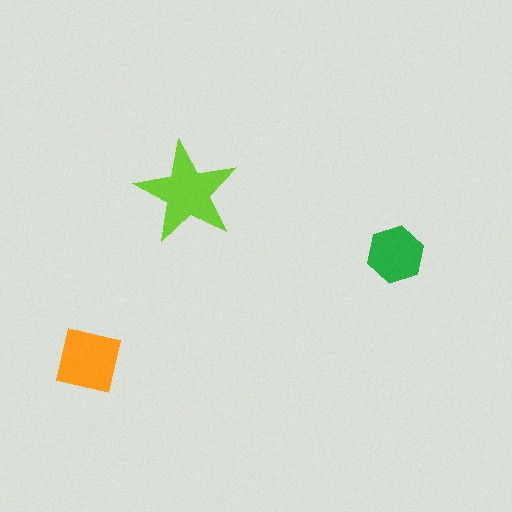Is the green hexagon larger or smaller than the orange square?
Smaller.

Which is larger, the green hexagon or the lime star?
The lime star.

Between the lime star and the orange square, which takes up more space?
The lime star.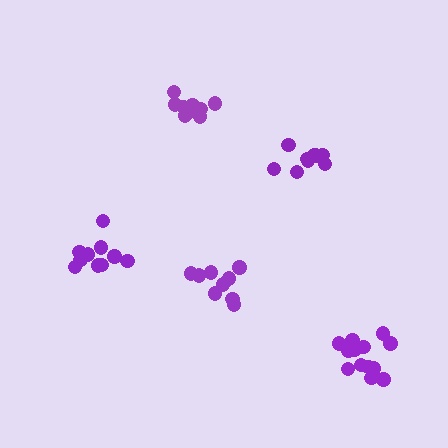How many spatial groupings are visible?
There are 5 spatial groupings.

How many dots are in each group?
Group 1: 10 dots, Group 2: 13 dots, Group 3: 9 dots, Group 4: 9 dots, Group 5: 9 dots (50 total).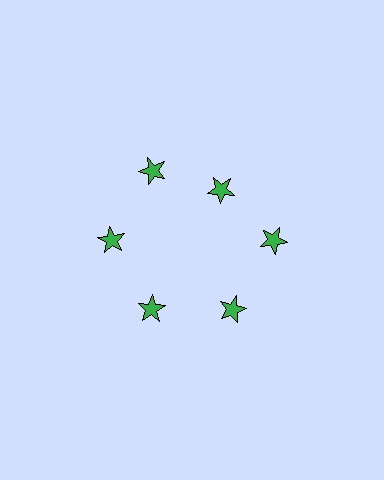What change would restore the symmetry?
The symmetry would be restored by moving it outward, back onto the ring so that all 6 stars sit at equal angles and equal distance from the center.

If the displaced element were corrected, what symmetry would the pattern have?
It would have 6-fold rotational symmetry — the pattern would map onto itself every 60 degrees.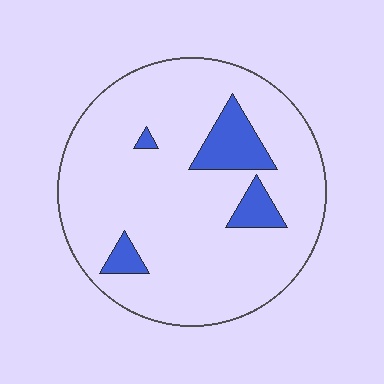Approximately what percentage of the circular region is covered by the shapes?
Approximately 10%.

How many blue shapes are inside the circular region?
4.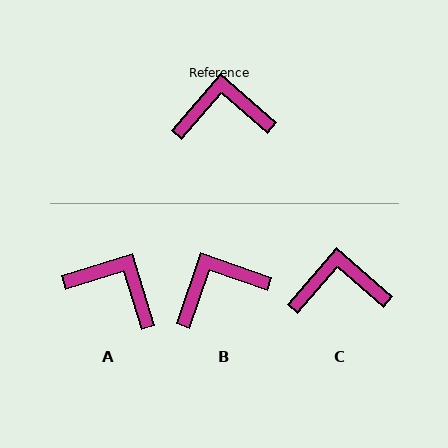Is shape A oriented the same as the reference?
No, it is off by about 32 degrees.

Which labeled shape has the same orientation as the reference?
C.